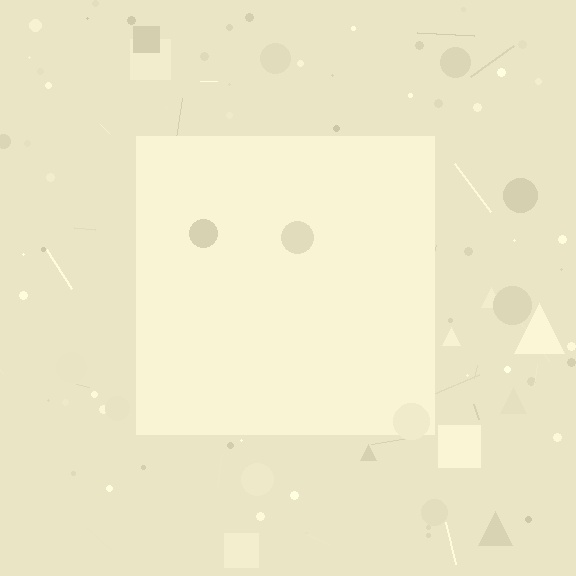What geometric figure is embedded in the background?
A square is embedded in the background.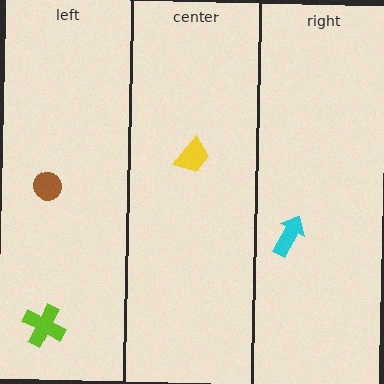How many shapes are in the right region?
1.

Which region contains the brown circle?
The left region.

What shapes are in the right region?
The cyan arrow.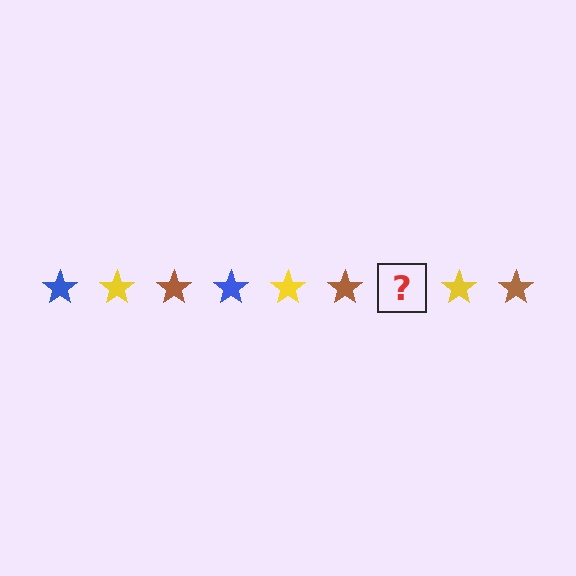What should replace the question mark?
The question mark should be replaced with a blue star.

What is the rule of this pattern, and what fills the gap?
The rule is that the pattern cycles through blue, yellow, brown stars. The gap should be filled with a blue star.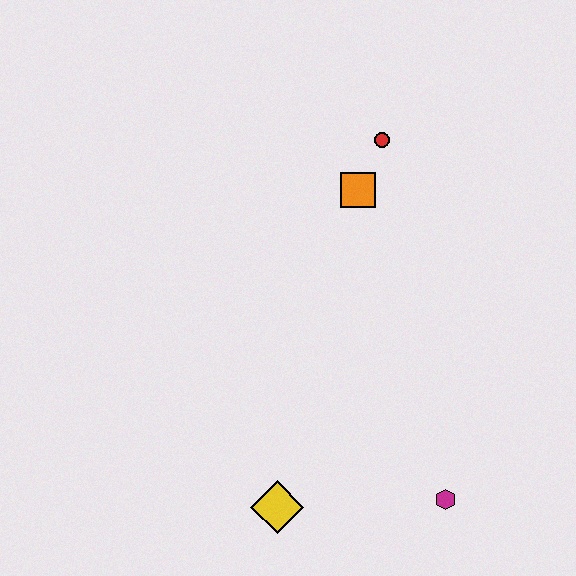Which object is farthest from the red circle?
The yellow diamond is farthest from the red circle.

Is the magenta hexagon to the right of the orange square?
Yes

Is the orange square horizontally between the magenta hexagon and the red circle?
No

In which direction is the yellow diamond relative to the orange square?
The yellow diamond is below the orange square.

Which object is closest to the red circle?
The orange square is closest to the red circle.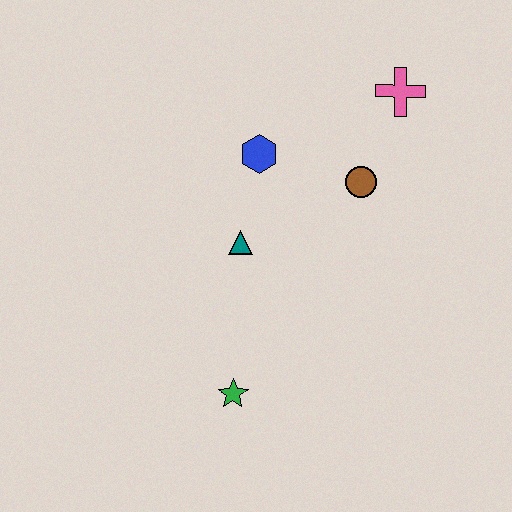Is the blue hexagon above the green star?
Yes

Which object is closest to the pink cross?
The brown circle is closest to the pink cross.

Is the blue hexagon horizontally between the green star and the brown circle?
Yes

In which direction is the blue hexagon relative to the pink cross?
The blue hexagon is to the left of the pink cross.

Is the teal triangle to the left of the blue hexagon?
Yes